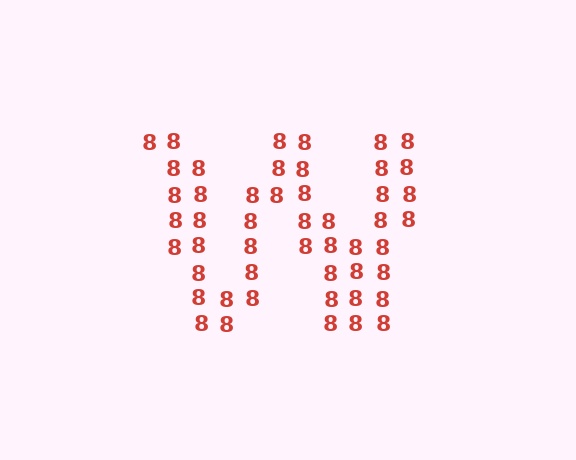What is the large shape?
The large shape is the letter W.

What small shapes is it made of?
It is made of small digit 8's.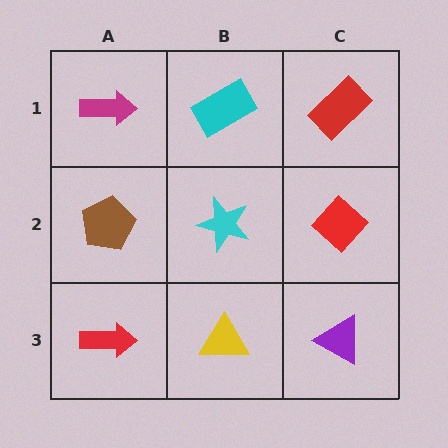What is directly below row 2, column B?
A yellow triangle.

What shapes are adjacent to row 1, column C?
A red diamond (row 2, column C), a cyan rectangle (row 1, column B).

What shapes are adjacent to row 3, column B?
A cyan star (row 2, column B), a red arrow (row 3, column A), a purple triangle (row 3, column C).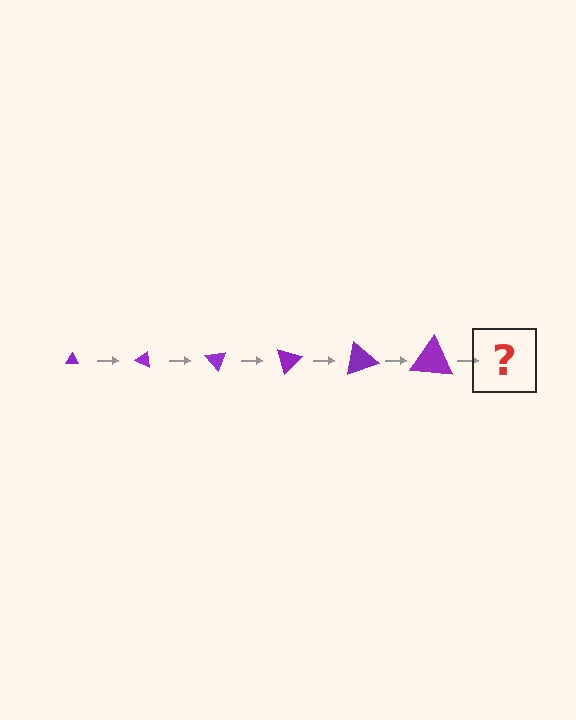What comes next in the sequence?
The next element should be a triangle, larger than the previous one and rotated 150 degrees from the start.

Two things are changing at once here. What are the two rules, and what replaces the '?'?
The two rules are that the triangle grows larger each step and it rotates 25 degrees each step. The '?' should be a triangle, larger than the previous one and rotated 150 degrees from the start.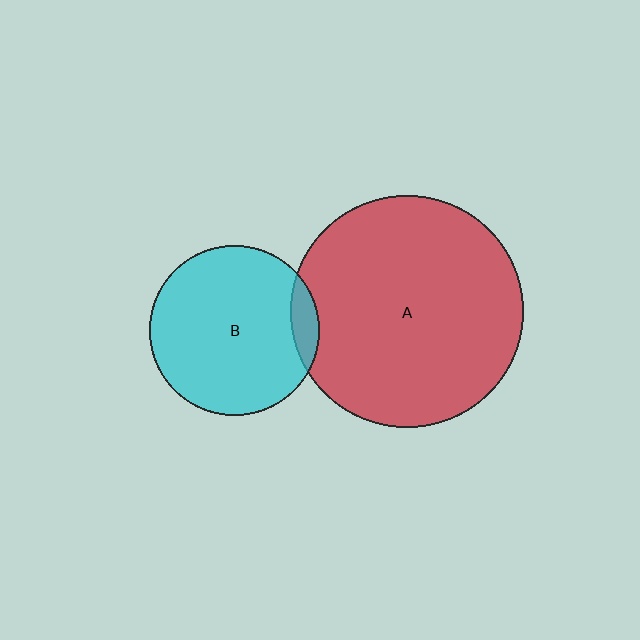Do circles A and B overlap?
Yes.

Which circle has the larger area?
Circle A (red).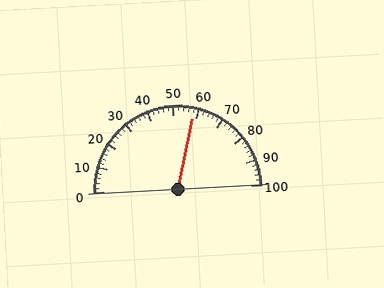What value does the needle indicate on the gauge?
The needle indicates approximately 58.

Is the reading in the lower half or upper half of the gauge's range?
The reading is in the upper half of the range (0 to 100).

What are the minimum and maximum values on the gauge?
The gauge ranges from 0 to 100.